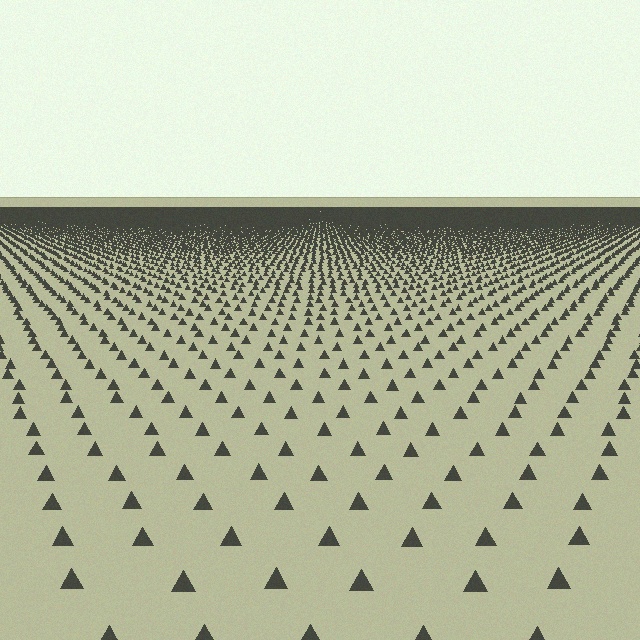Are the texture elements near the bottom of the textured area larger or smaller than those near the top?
Larger. Near the bottom, elements are closer to the viewer and appear at a bigger on-screen size.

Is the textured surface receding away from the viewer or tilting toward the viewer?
The surface is receding away from the viewer. Texture elements get smaller and denser toward the top.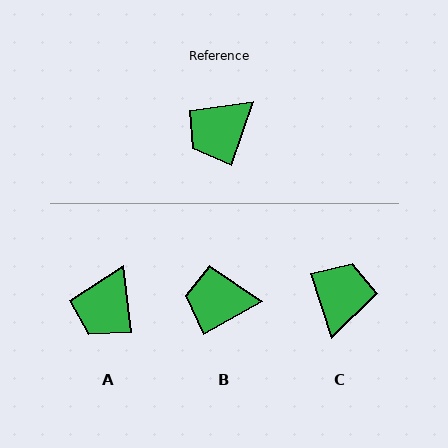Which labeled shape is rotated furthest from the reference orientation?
C, about 143 degrees away.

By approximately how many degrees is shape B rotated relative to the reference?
Approximately 42 degrees clockwise.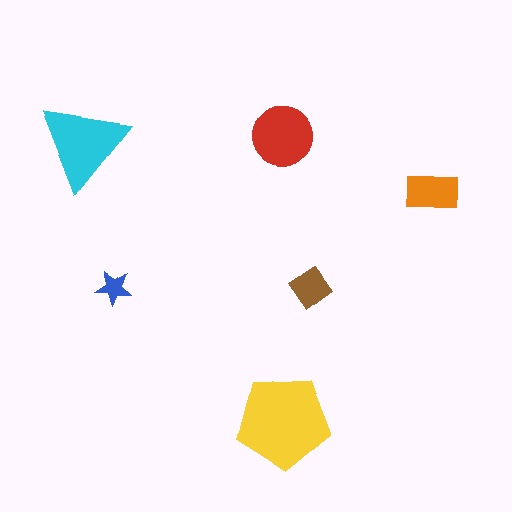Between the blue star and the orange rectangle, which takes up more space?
The orange rectangle.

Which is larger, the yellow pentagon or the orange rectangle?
The yellow pentagon.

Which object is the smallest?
The blue star.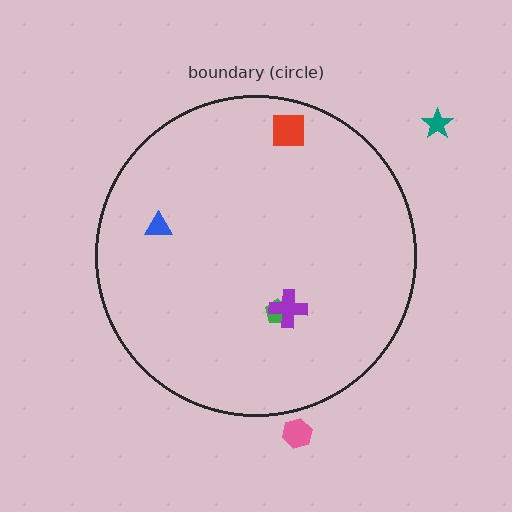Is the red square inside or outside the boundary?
Inside.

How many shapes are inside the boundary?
4 inside, 2 outside.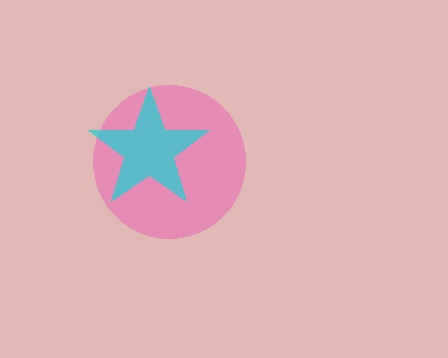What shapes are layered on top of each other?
The layered shapes are: a pink circle, a cyan star.